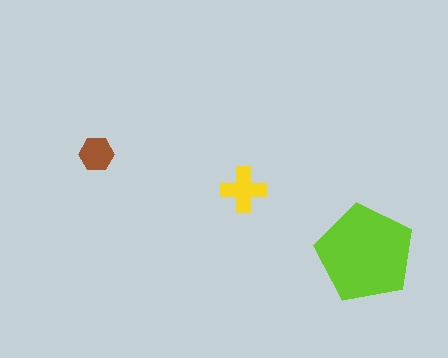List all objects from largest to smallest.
The lime pentagon, the yellow cross, the brown hexagon.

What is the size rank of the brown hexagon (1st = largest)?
3rd.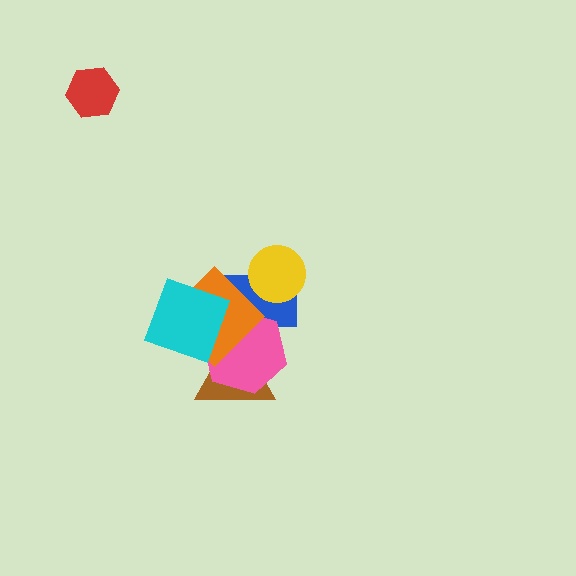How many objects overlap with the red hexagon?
0 objects overlap with the red hexagon.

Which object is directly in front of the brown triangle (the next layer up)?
The blue rectangle is directly in front of the brown triangle.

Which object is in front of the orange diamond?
The cyan diamond is in front of the orange diamond.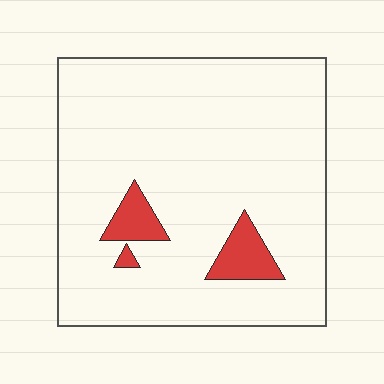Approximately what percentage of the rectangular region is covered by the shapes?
Approximately 10%.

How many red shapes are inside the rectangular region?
3.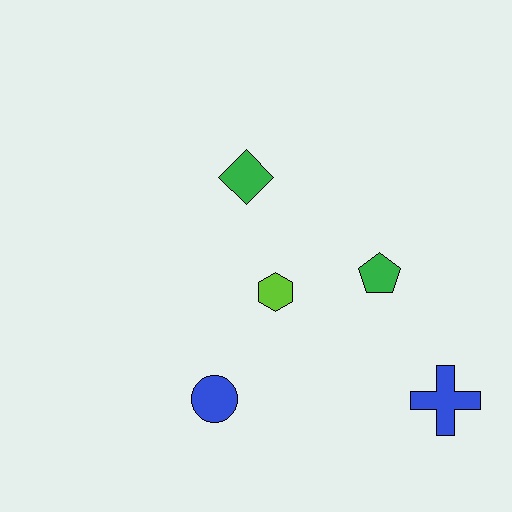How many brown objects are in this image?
There are no brown objects.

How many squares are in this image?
There are no squares.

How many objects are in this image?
There are 5 objects.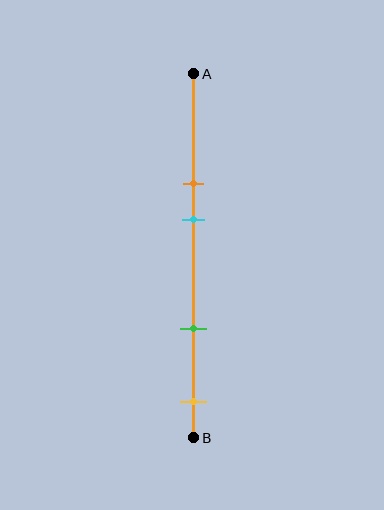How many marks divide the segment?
There are 4 marks dividing the segment.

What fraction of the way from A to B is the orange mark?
The orange mark is approximately 30% (0.3) of the way from A to B.